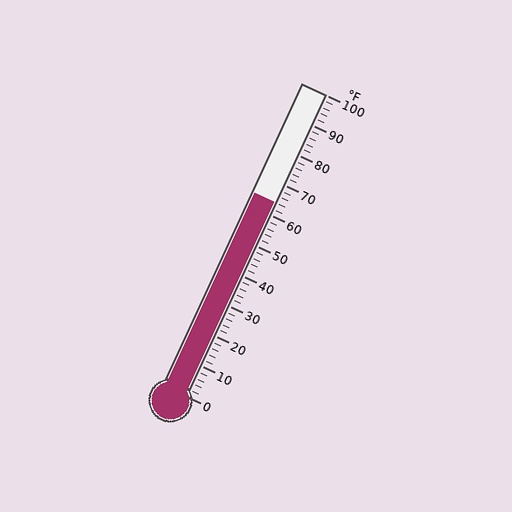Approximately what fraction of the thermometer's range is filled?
The thermometer is filled to approximately 65% of its range.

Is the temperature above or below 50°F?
The temperature is above 50°F.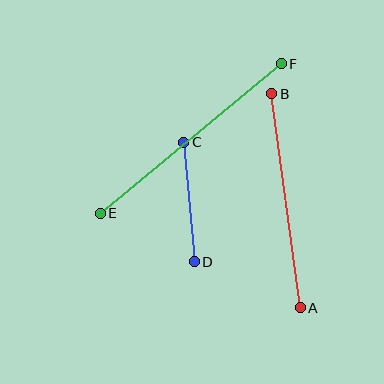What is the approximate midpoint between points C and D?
The midpoint is at approximately (189, 202) pixels.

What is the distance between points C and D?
The distance is approximately 120 pixels.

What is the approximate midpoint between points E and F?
The midpoint is at approximately (191, 138) pixels.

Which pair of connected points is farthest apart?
Points E and F are farthest apart.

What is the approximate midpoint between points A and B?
The midpoint is at approximately (286, 201) pixels.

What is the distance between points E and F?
The distance is approximately 235 pixels.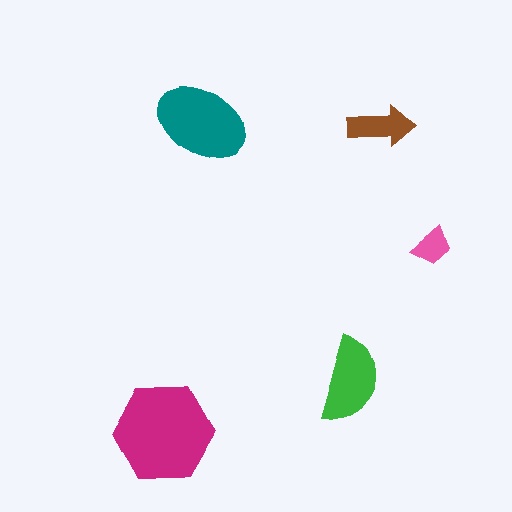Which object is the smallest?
The pink trapezoid.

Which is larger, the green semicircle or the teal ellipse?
The teal ellipse.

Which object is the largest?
The magenta hexagon.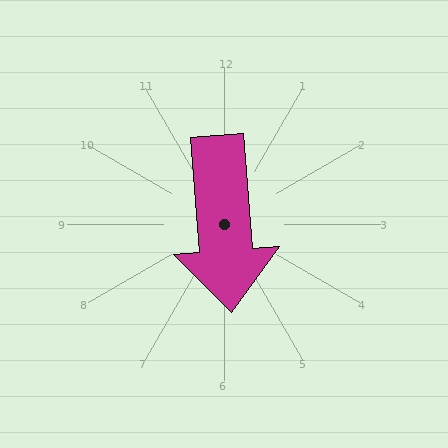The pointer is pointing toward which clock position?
Roughly 6 o'clock.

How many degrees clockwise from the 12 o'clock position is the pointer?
Approximately 175 degrees.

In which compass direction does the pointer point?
South.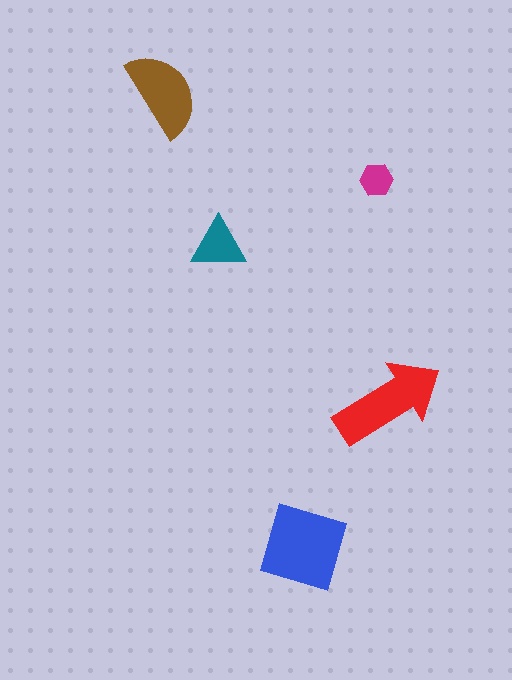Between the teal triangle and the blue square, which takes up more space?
The blue square.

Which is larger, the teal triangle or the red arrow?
The red arrow.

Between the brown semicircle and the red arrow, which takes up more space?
The red arrow.